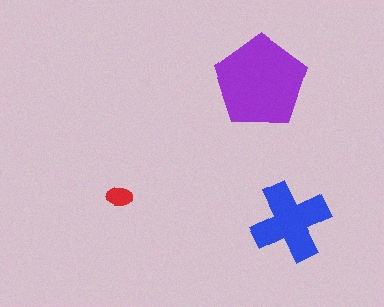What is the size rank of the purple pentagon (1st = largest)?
1st.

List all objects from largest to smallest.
The purple pentagon, the blue cross, the red ellipse.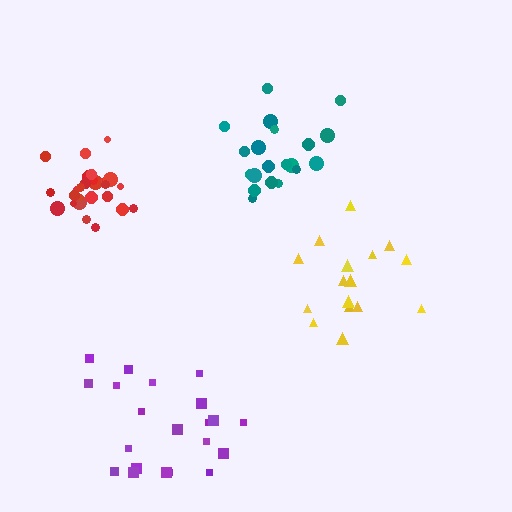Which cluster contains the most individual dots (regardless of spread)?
Red (28).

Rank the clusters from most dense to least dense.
red, teal, yellow, purple.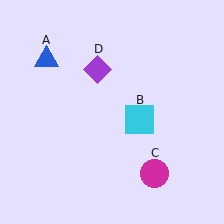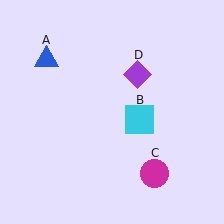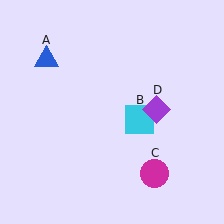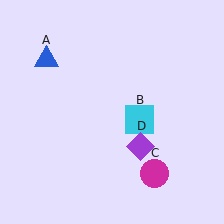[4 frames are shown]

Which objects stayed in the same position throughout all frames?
Blue triangle (object A) and cyan square (object B) and magenta circle (object C) remained stationary.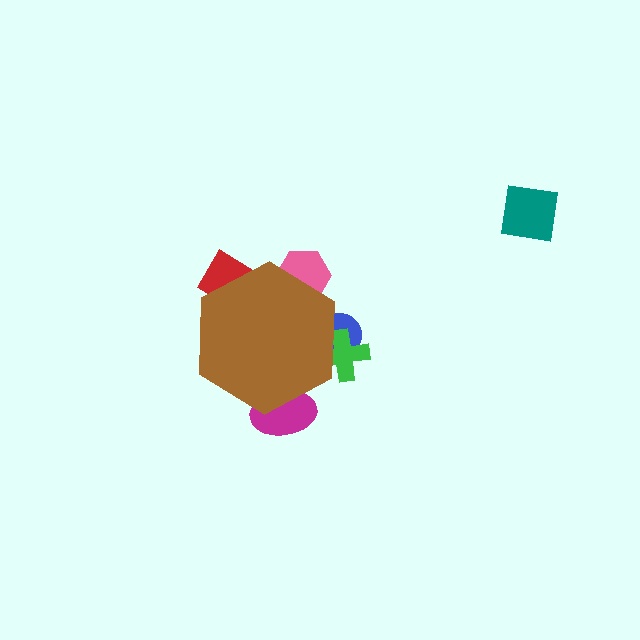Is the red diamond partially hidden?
Yes, the red diamond is partially hidden behind the brown hexagon.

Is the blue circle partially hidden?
Yes, the blue circle is partially hidden behind the brown hexagon.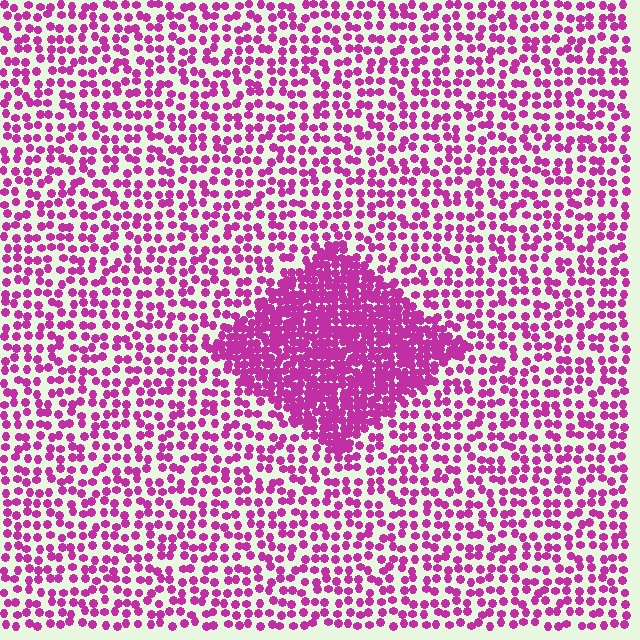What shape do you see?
I see a diamond.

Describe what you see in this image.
The image contains small magenta elements arranged at two different densities. A diamond-shaped region is visible where the elements are more densely packed than the surrounding area.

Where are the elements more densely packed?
The elements are more densely packed inside the diamond boundary.